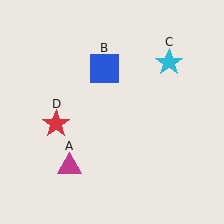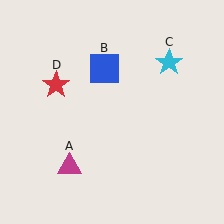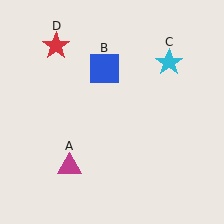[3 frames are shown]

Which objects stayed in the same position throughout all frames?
Magenta triangle (object A) and blue square (object B) and cyan star (object C) remained stationary.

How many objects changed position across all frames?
1 object changed position: red star (object D).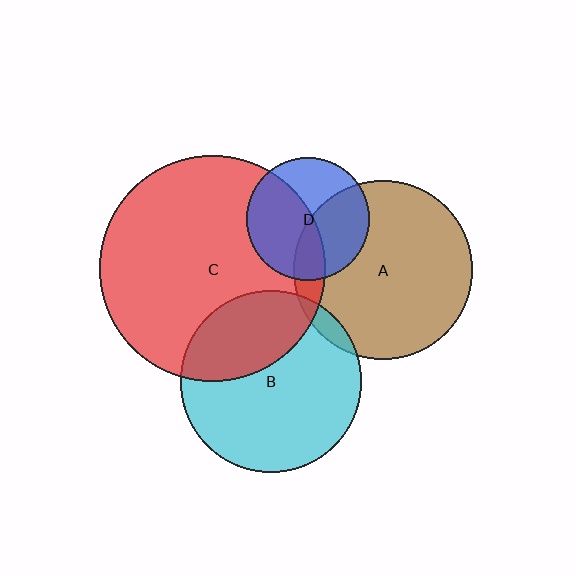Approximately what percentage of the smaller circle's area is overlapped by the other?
Approximately 35%.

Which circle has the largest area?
Circle C (red).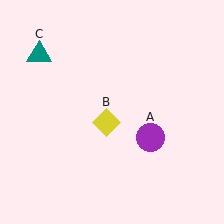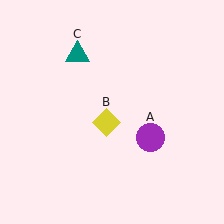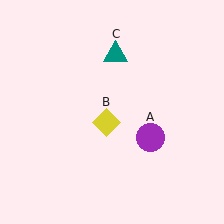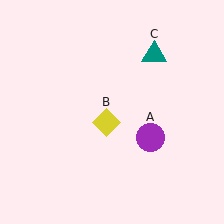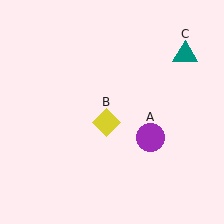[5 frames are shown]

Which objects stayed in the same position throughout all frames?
Purple circle (object A) and yellow diamond (object B) remained stationary.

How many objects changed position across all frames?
1 object changed position: teal triangle (object C).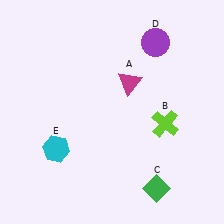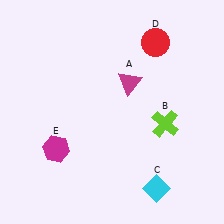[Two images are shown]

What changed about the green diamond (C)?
In Image 1, C is green. In Image 2, it changed to cyan.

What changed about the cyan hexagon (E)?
In Image 1, E is cyan. In Image 2, it changed to magenta.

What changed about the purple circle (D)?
In Image 1, D is purple. In Image 2, it changed to red.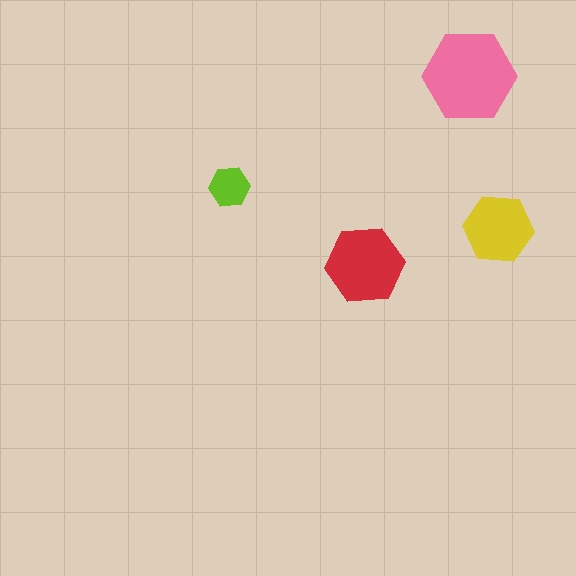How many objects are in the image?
There are 4 objects in the image.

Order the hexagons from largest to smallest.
the pink one, the red one, the yellow one, the lime one.